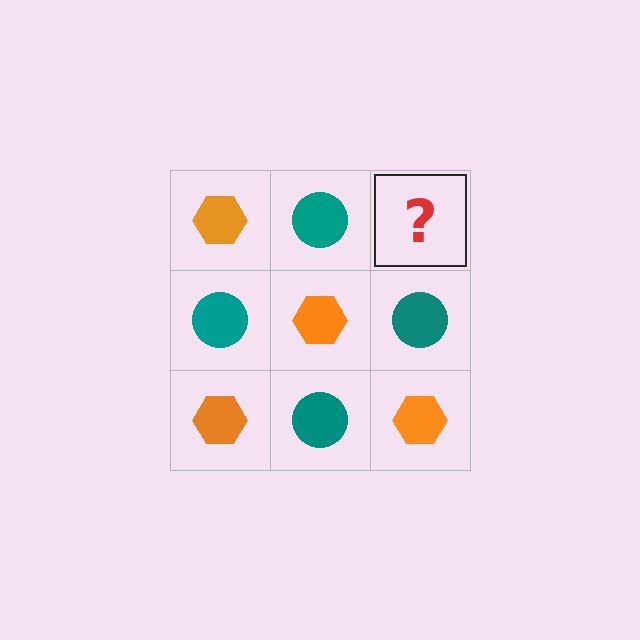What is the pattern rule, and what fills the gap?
The rule is that it alternates orange hexagon and teal circle in a checkerboard pattern. The gap should be filled with an orange hexagon.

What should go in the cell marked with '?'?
The missing cell should contain an orange hexagon.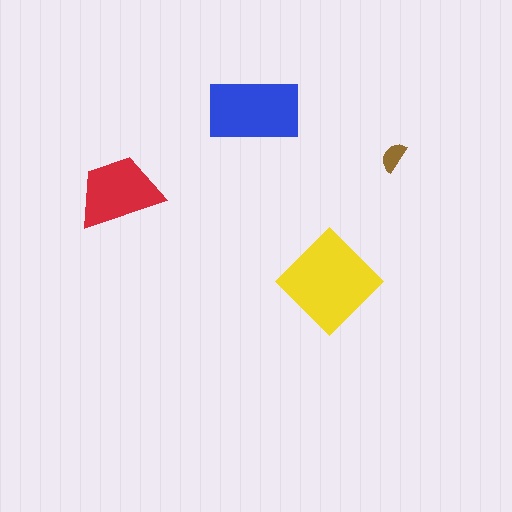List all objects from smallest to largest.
The brown semicircle, the red trapezoid, the blue rectangle, the yellow diamond.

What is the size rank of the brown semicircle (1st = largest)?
4th.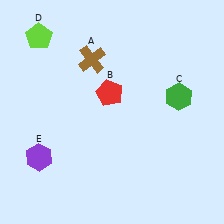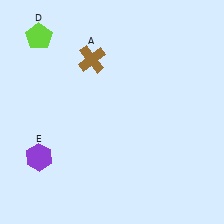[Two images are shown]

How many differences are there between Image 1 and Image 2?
There are 2 differences between the two images.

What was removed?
The red pentagon (B), the green hexagon (C) were removed in Image 2.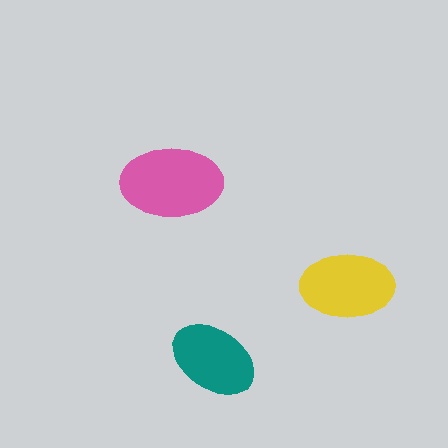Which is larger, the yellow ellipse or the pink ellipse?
The pink one.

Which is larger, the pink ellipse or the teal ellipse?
The pink one.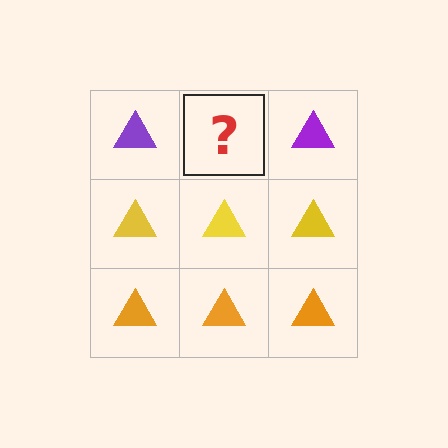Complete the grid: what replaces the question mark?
The question mark should be replaced with a purple triangle.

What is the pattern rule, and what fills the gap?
The rule is that each row has a consistent color. The gap should be filled with a purple triangle.